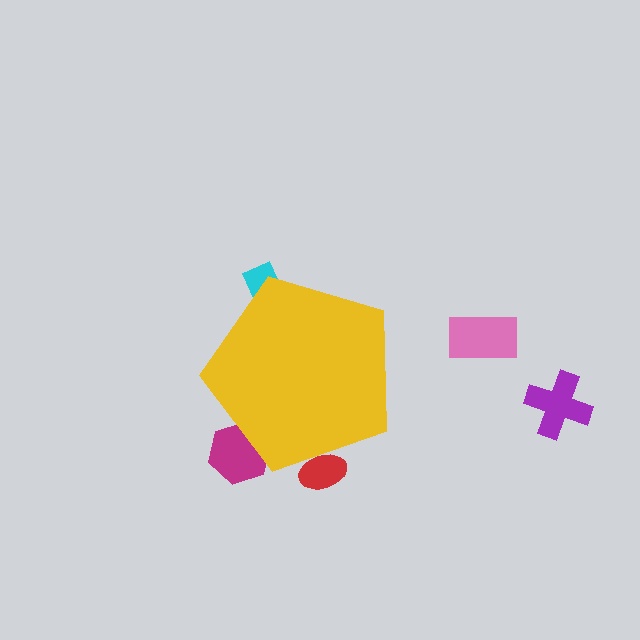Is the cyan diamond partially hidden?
Yes, the cyan diamond is partially hidden behind the yellow pentagon.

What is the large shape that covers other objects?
A yellow pentagon.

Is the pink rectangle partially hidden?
No, the pink rectangle is fully visible.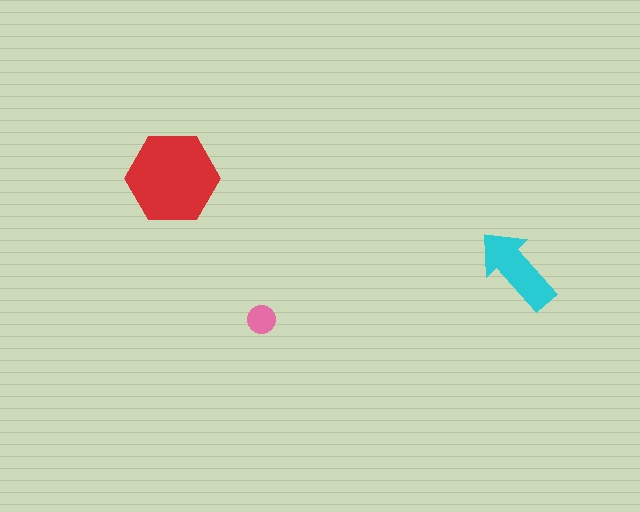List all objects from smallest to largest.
The pink circle, the cyan arrow, the red hexagon.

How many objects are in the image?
There are 3 objects in the image.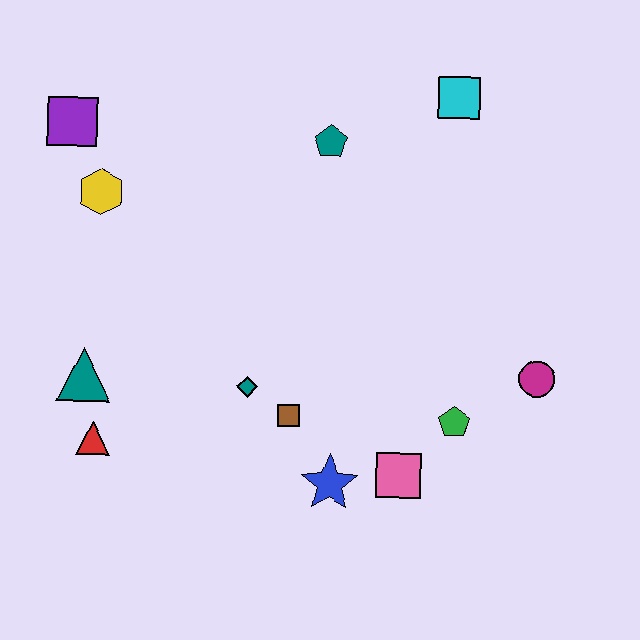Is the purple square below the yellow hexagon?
No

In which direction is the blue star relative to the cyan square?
The blue star is below the cyan square.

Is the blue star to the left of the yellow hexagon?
No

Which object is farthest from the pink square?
The purple square is farthest from the pink square.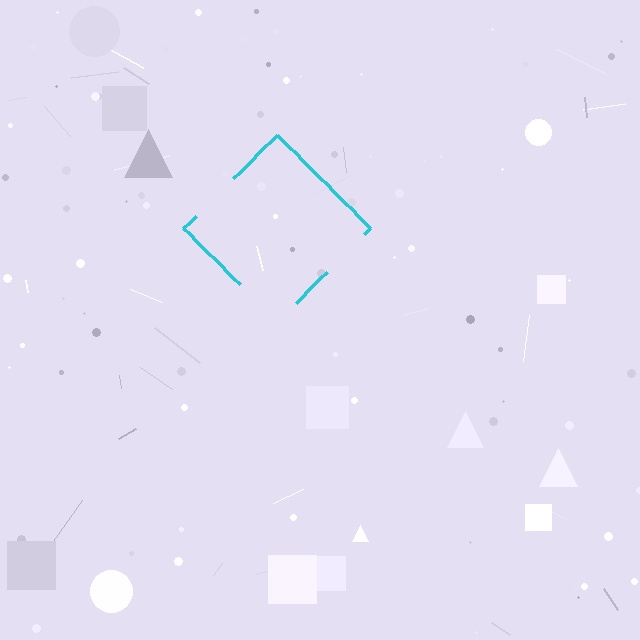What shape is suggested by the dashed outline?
The dashed outline suggests a diamond.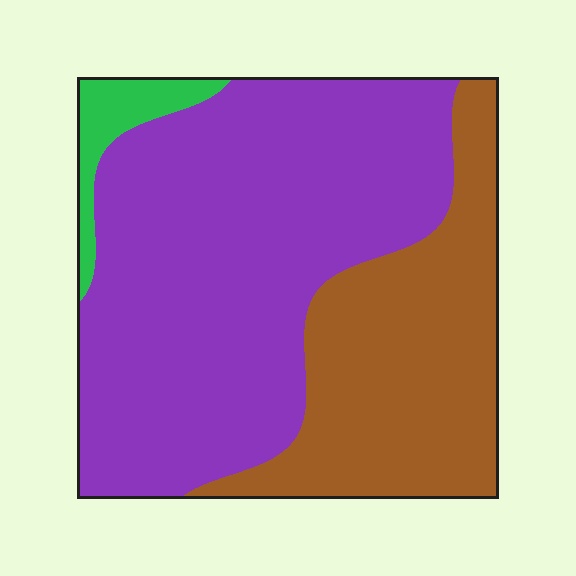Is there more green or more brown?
Brown.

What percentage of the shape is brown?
Brown covers about 35% of the shape.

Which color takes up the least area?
Green, at roughly 5%.